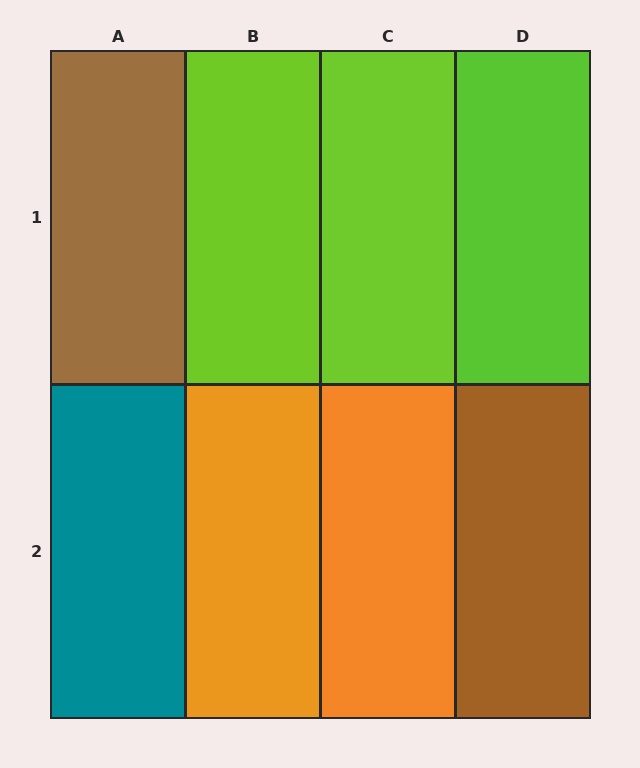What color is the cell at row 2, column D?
Brown.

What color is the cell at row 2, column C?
Orange.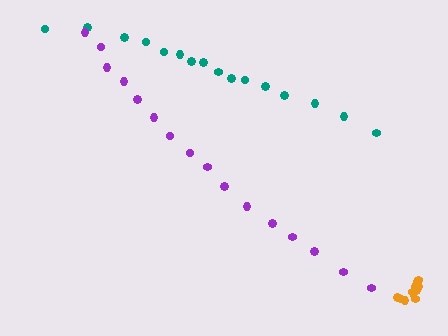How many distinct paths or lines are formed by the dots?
There are 3 distinct paths.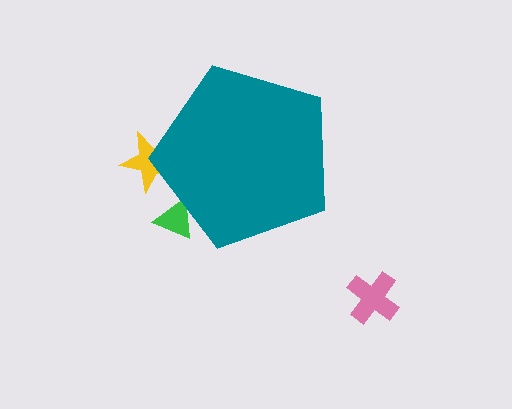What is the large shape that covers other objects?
A teal pentagon.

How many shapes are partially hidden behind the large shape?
2 shapes are partially hidden.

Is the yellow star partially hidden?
Yes, the yellow star is partially hidden behind the teal pentagon.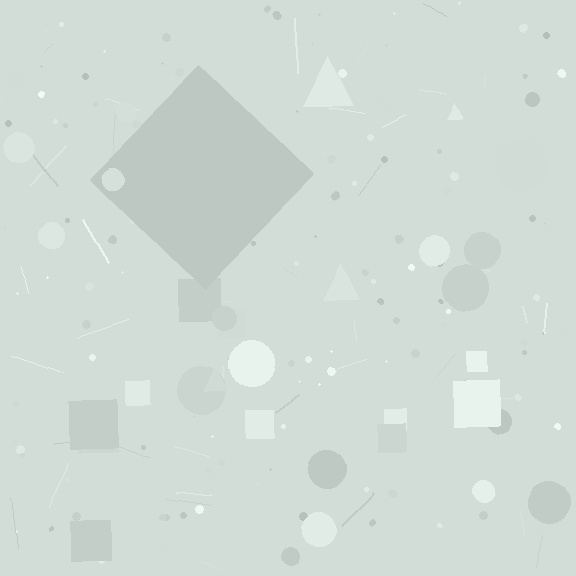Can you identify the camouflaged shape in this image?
The camouflaged shape is a diamond.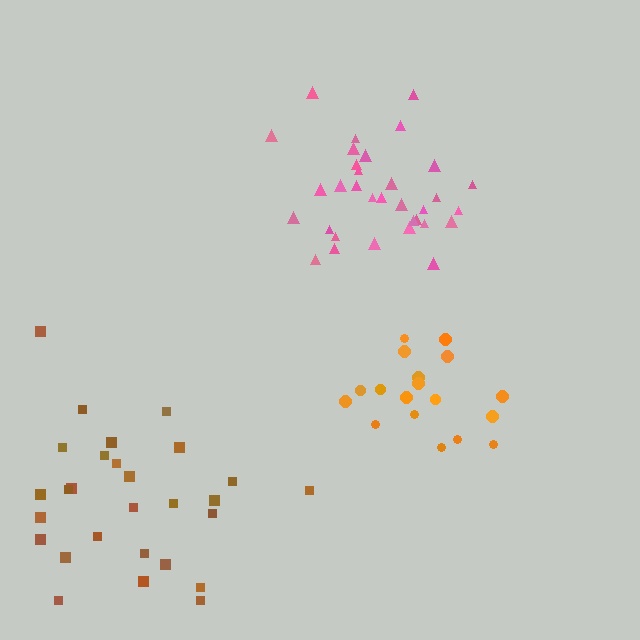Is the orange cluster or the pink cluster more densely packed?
Orange.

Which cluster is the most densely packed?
Orange.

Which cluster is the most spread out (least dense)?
Brown.